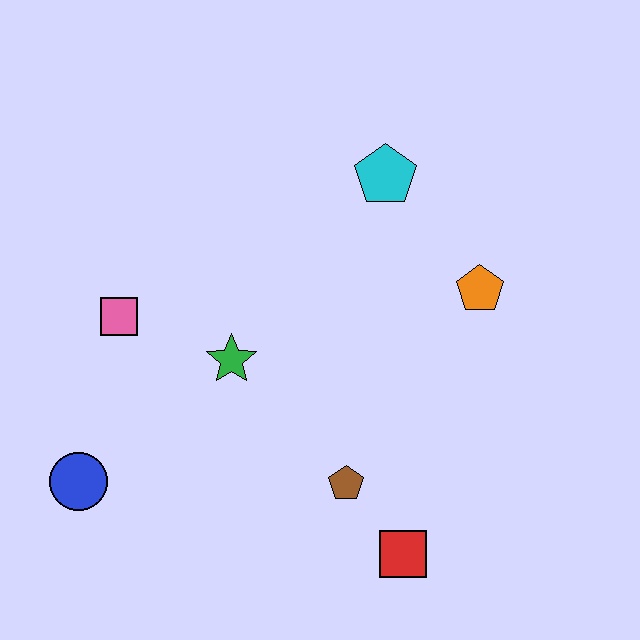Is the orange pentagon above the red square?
Yes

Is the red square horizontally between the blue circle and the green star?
No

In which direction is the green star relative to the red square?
The green star is above the red square.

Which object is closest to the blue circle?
The pink square is closest to the blue circle.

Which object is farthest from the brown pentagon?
The cyan pentagon is farthest from the brown pentagon.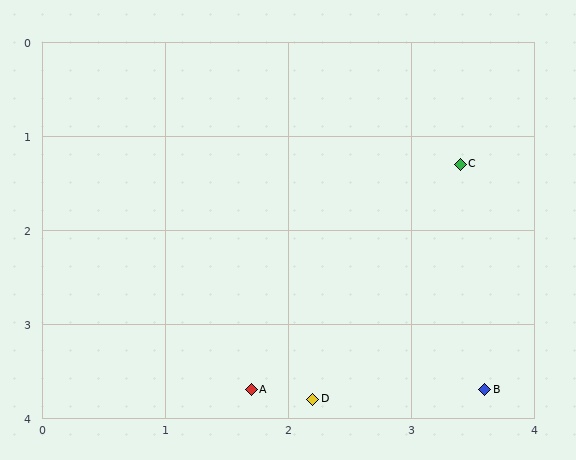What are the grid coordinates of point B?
Point B is at approximately (3.6, 3.7).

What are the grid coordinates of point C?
Point C is at approximately (3.4, 1.3).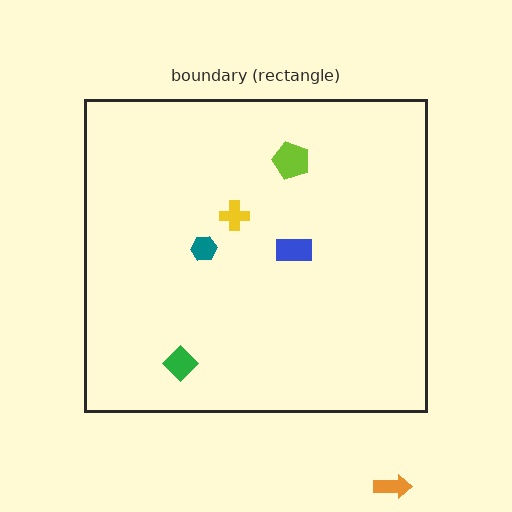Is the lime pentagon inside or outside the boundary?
Inside.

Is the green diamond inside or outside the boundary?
Inside.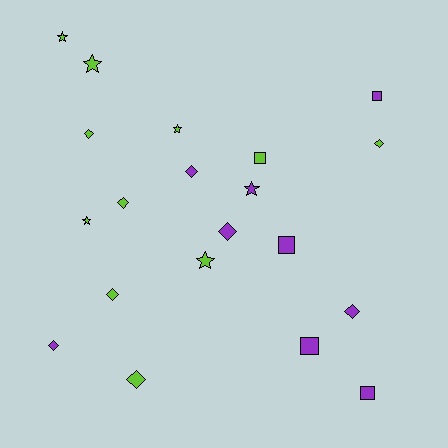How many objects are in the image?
There are 20 objects.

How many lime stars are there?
There are 5 lime stars.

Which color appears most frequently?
Lime, with 11 objects.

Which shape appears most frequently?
Diamond, with 9 objects.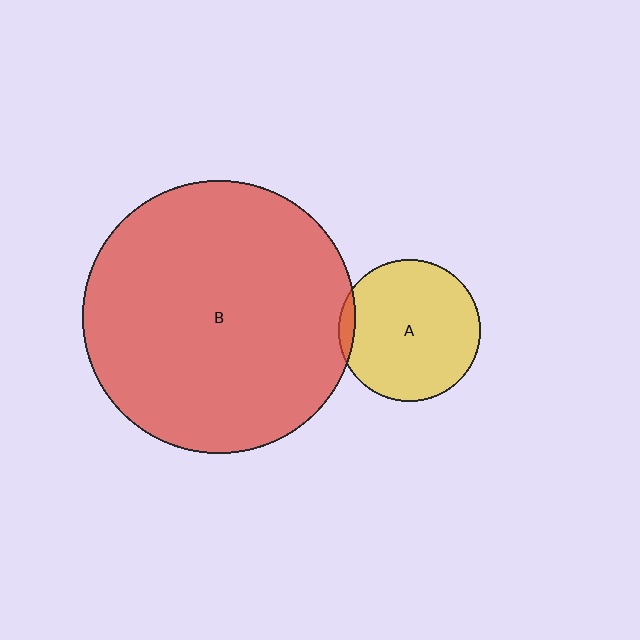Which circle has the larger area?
Circle B (red).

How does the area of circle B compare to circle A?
Approximately 3.7 times.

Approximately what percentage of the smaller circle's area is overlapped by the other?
Approximately 5%.